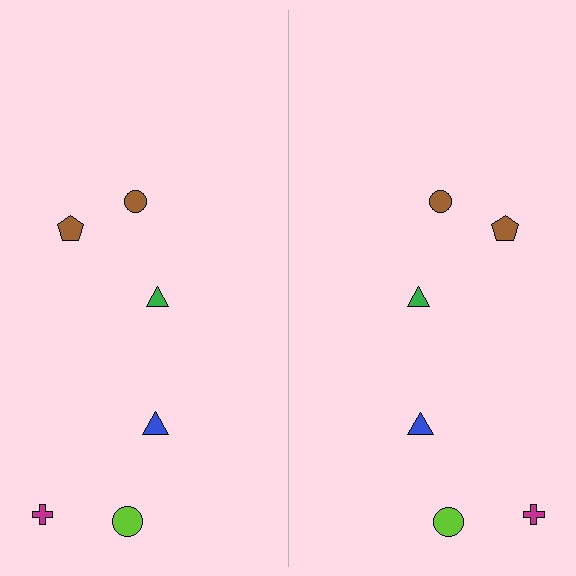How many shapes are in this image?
There are 12 shapes in this image.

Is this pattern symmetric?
Yes, this pattern has bilateral (reflection) symmetry.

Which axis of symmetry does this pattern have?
The pattern has a vertical axis of symmetry running through the center of the image.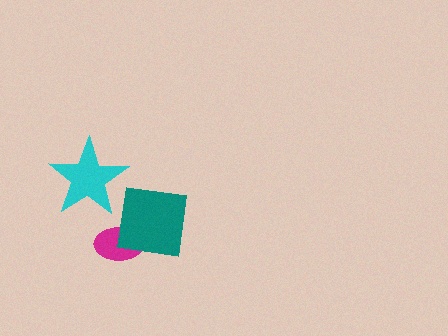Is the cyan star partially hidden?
No, no other shape covers it.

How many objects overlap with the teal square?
1 object overlaps with the teal square.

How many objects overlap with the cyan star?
0 objects overlap with the cyan star.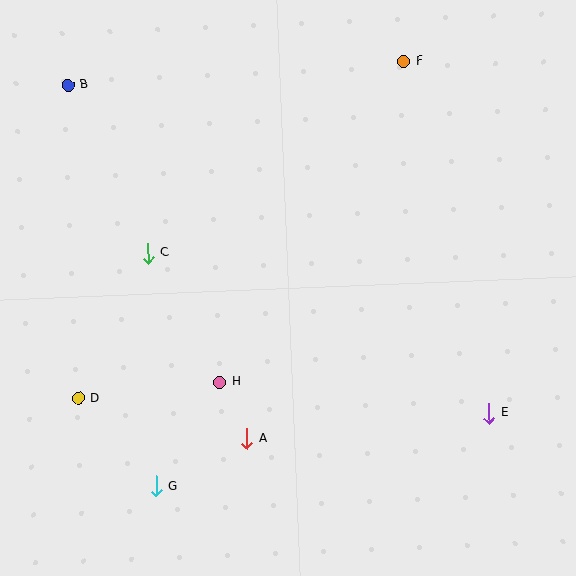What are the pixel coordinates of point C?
Point C is at (148, 253).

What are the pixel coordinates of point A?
Point A is at (247, 439).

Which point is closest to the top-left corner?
Point B is closest to the top-left corner.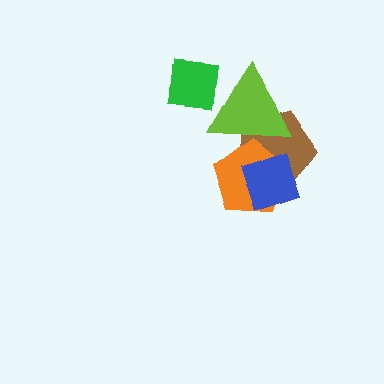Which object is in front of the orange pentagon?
The blue diamond is in front of the orange pentagon.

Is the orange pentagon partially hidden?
Yes, it is partially covered by another shape.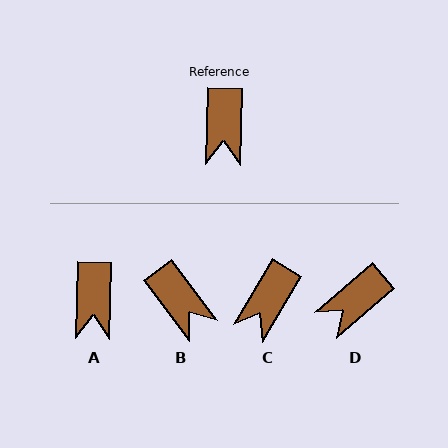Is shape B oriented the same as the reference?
No, it is off by about 38 degrees.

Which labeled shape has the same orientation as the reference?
A.